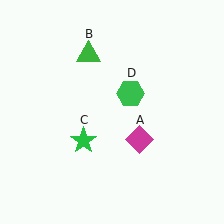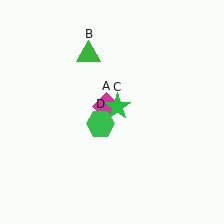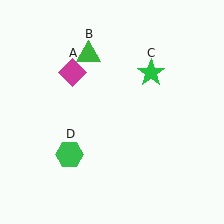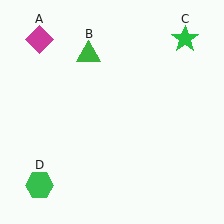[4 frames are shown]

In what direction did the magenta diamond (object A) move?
The magenta diamond (object A) moved up and to the left.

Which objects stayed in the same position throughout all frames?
Green triangle (object B) remained stationary.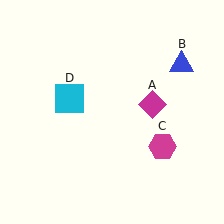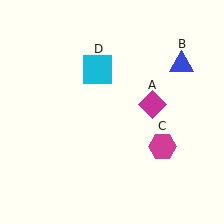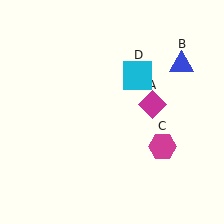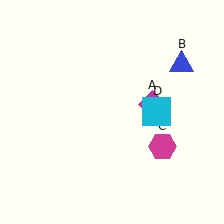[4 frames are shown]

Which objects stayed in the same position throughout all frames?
Magenta diamond (object A) and blue triangle (object B) and magenta hexagon (object C) remained stationary.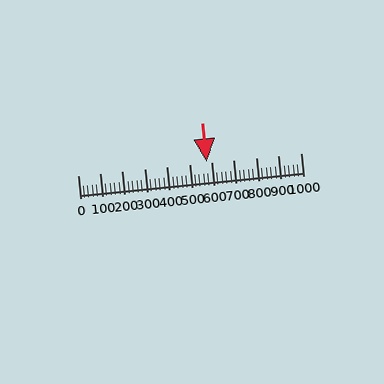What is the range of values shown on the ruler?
The ruler shows values from 0 to 1000.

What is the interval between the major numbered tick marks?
The major tick marks are spaced 100 units apart.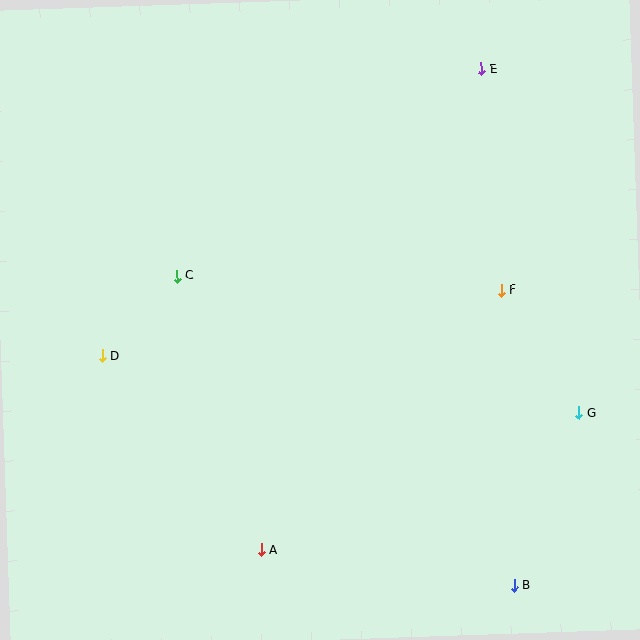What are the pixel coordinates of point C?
Point C is at (177, 276).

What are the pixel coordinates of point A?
Point A is at (261, 550).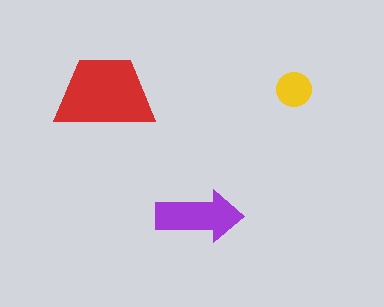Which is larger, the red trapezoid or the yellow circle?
The red trapezoid.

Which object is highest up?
The yellow circle is topmost.